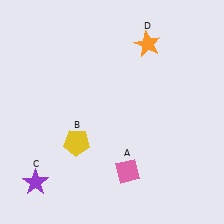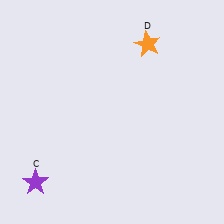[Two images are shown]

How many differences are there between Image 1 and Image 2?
There are 2 differences between the two images.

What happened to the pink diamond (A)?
The pink diamond (A) was removed in Image 2. It was in the bottom-right area of Image 1.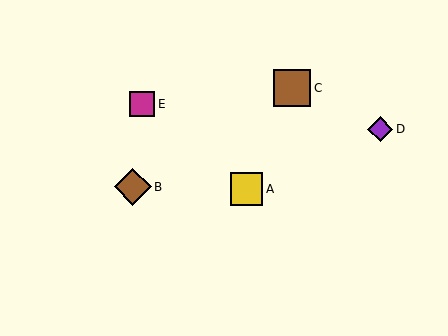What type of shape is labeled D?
Shape D is a purple diamond.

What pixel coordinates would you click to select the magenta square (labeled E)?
Click at (142, 104) to select the magenta square E.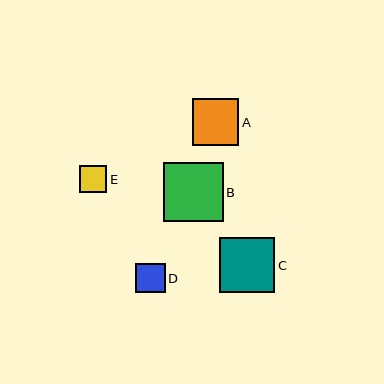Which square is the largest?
Square B is the largest with a size of approximately 59 pixels.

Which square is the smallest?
Square E is the smallest with a size of approximately 27 pixels.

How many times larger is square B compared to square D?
Square B is approximately 2.0 times the size of square D.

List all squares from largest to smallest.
From largest to smallest: B, C, A, D, E.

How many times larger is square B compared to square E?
Square B is approximately 2.2 times the size of square E.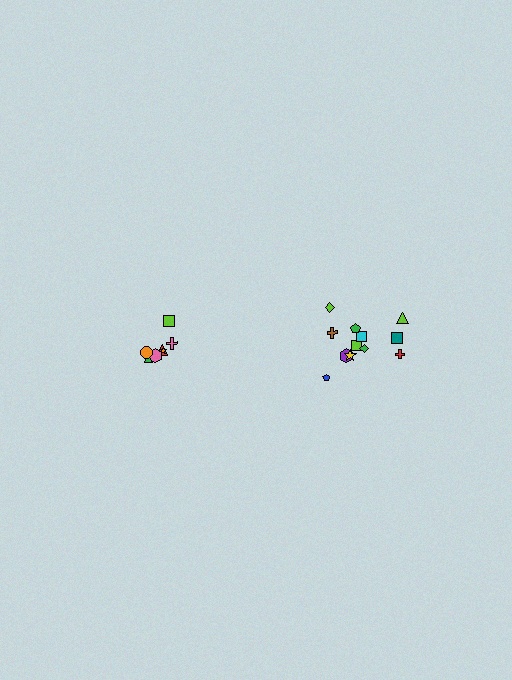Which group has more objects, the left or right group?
The right group.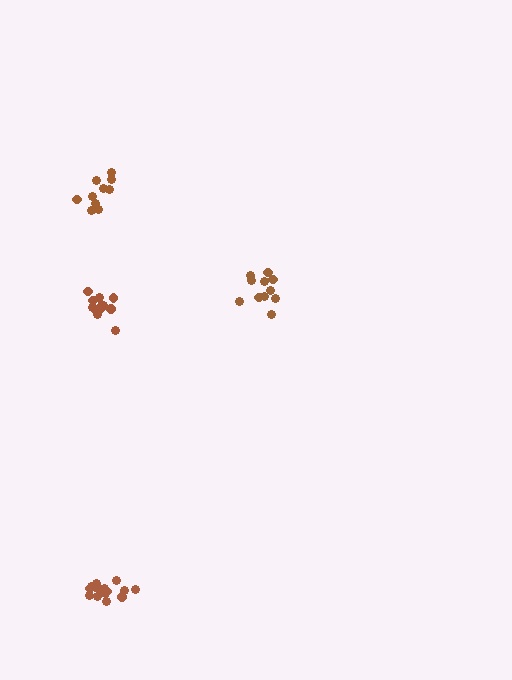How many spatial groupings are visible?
There are 4 spatial groupings.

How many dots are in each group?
Group 1: 11 dots, Group 2: 16 dots, Group 3: 12 dots, Group 4: 10 dots (49 total).